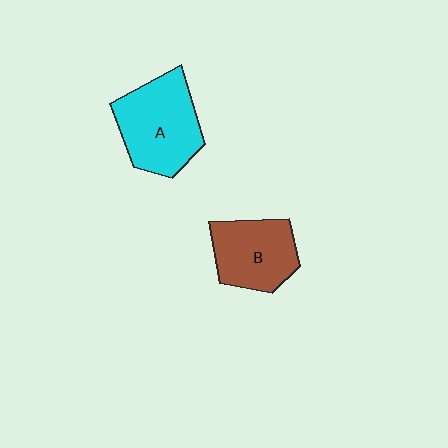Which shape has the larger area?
Shape A (cyan).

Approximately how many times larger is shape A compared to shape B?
Approximately 1.2 times.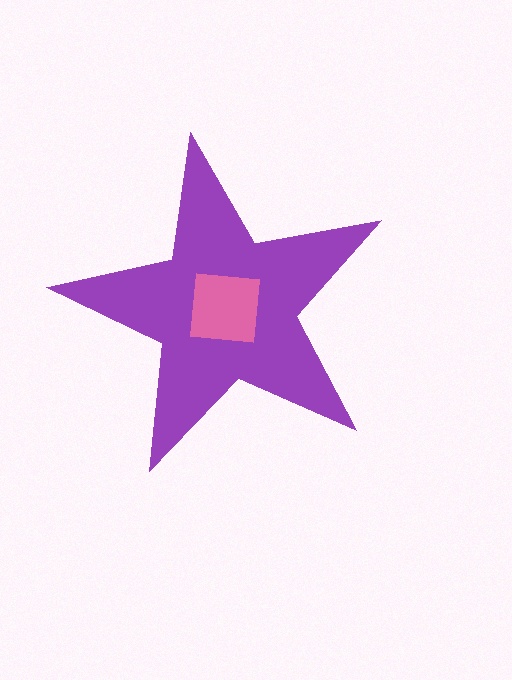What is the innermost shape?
The pink square.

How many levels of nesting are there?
2.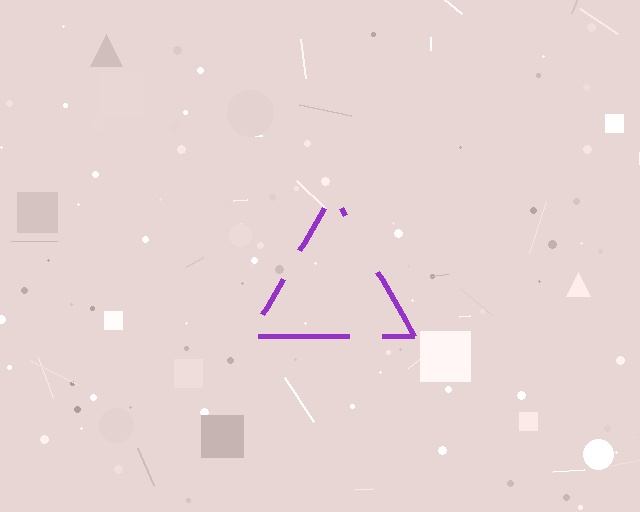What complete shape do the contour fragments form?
The contour fragments form a triangle.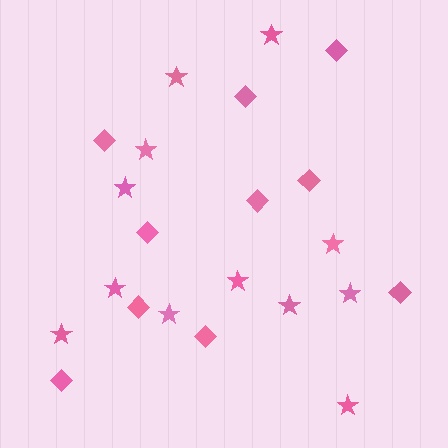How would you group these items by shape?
There are 2 groups: one group of diamonds (10) and one group of stars (12).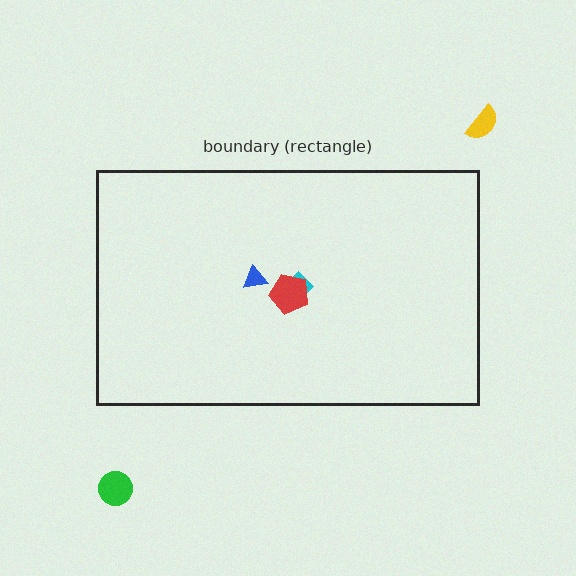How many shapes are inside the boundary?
3 inside, 2 outside.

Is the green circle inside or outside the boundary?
Outside.